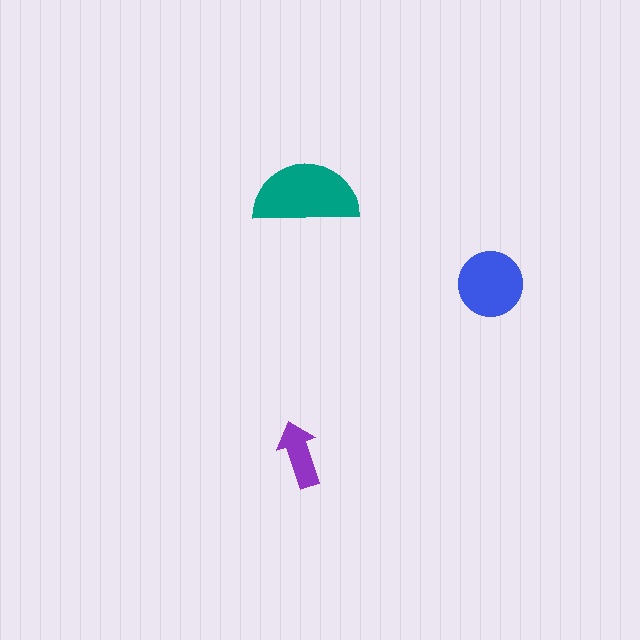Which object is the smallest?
The purple arrow.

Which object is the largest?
The teal semicircle.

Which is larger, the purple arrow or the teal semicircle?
The teal semicircle.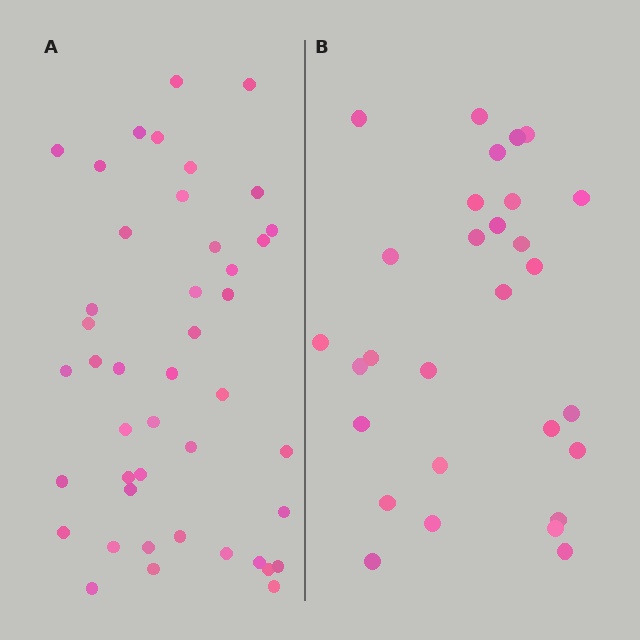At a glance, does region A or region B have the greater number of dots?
Region A (the left region) has more dots.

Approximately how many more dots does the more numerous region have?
Region A has approximately 15 more dots than region B.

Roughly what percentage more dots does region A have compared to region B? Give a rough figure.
About 50% more.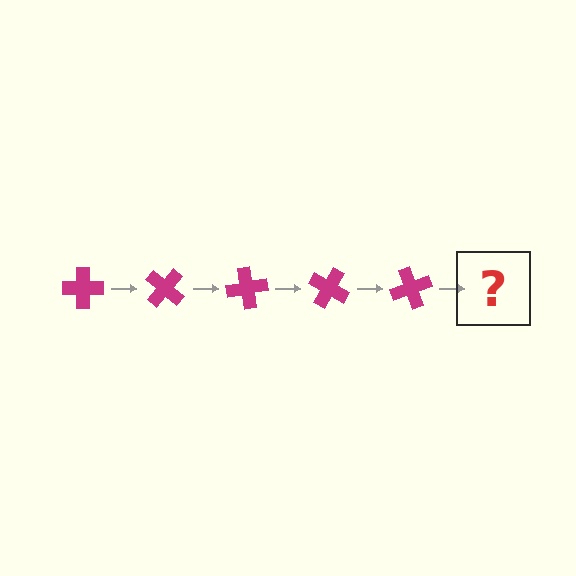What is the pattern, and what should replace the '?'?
The pattern is that the cross rotates 40 degrees each step. The '?' should be a magenta cross rotated 200 degrees.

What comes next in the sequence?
The next element should be a magenta cross rotated 200 degrees.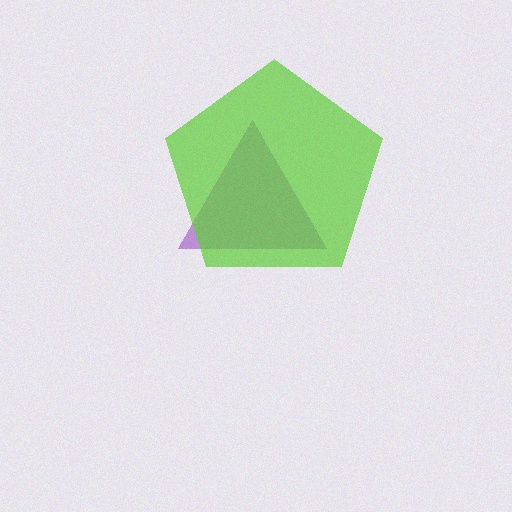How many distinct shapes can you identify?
There are 2 distinct shapes: a purple triangle, a lime pentagon.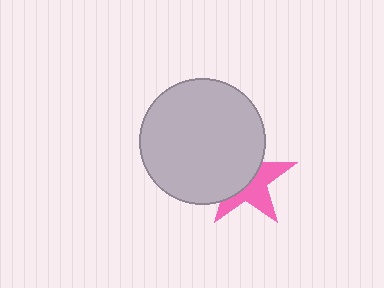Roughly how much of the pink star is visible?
About half of it is visible (roughly 47%).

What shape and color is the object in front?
The object in front is a light gray circle.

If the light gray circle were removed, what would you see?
You would see the complete pink star.